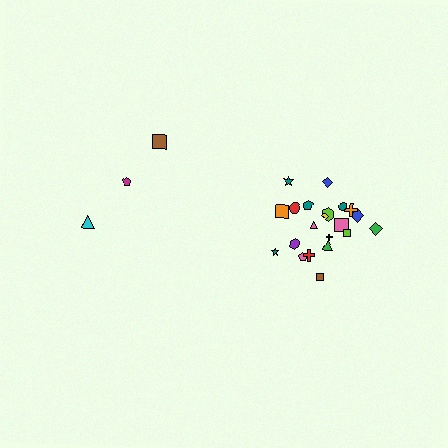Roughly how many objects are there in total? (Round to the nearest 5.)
Roughly 25 objects in total.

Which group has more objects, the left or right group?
The right group.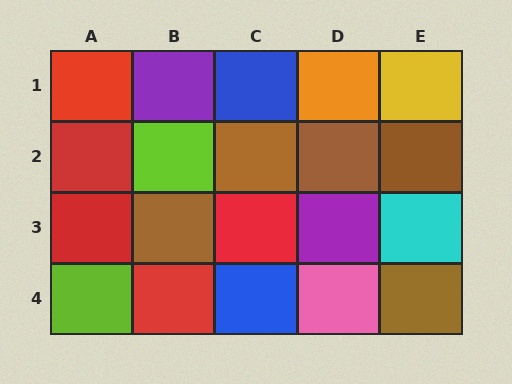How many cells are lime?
2 cells are lime.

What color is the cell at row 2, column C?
Brown.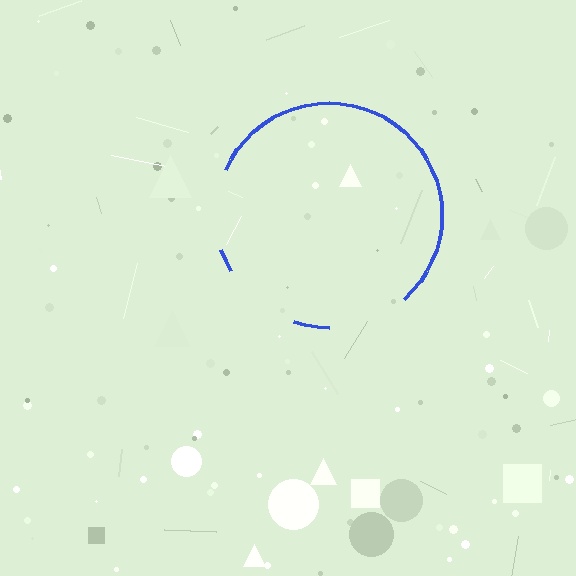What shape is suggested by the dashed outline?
The dashed outline suggests a circle.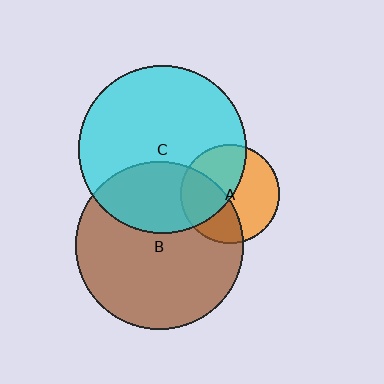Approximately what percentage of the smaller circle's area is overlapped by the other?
Approximately 45%.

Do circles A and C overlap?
Yes.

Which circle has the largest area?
Circle B (brown).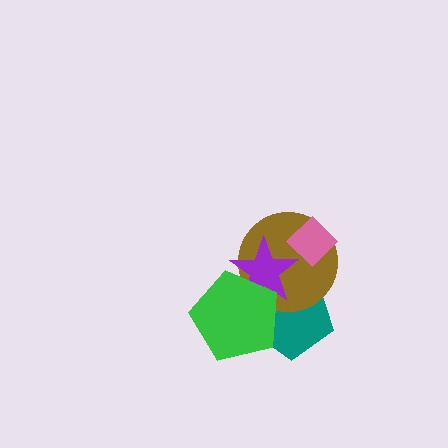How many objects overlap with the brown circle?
4 objects overlap with the brown circle.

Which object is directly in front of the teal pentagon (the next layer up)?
The brown circle is directly in front of the teal pentagon.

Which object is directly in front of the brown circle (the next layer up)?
The purple star is directly in front of the brown circle.